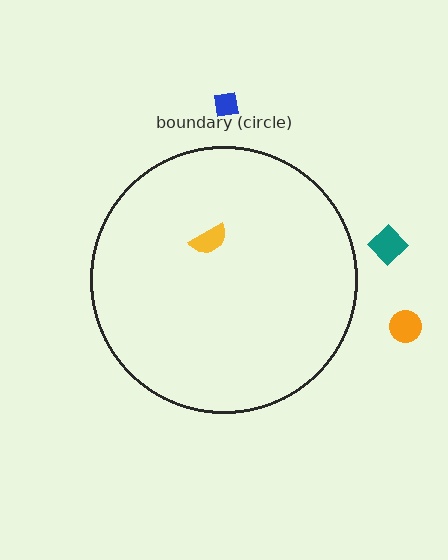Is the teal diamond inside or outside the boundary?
Outside.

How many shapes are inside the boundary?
1 inside, 3 outside.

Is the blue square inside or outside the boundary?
Outside.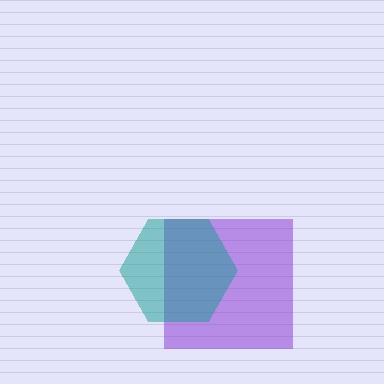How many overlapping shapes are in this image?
There are 2 overlapping shapes in the image.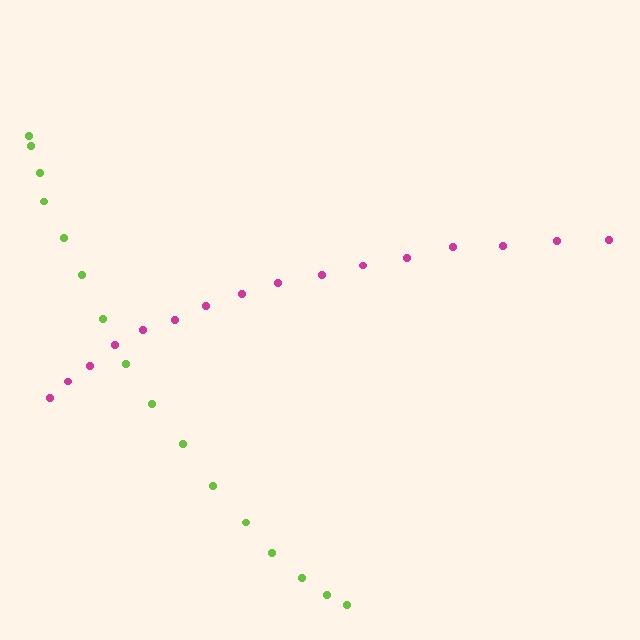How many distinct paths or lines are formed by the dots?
There are 2 distinct paths.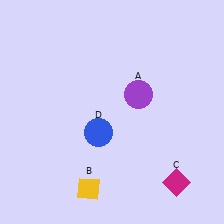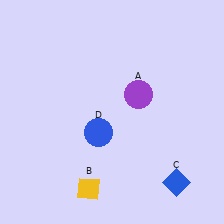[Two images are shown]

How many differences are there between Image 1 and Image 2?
There is 1 difference between the two images.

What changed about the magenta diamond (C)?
In Image 1, C is magenta. In Image 2, it changed to blue.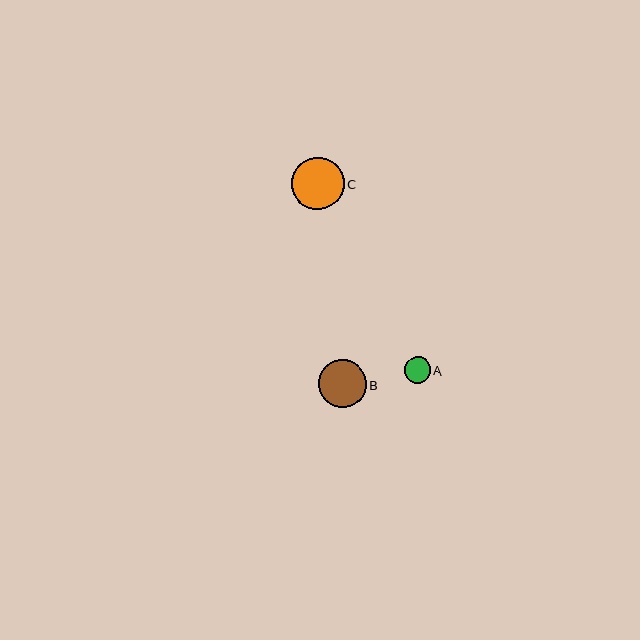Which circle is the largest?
Circle C is the largest with a size of approximately 53 pixels.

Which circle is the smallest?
Circle A is the smallest with a size of approximately 26 pixels.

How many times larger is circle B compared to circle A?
Circle B is approximately 1.8 times the size of circle A.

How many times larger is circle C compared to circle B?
Circle C is approximately 1.1 times the size of circle B.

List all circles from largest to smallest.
From largest to smallest: C, B, A.